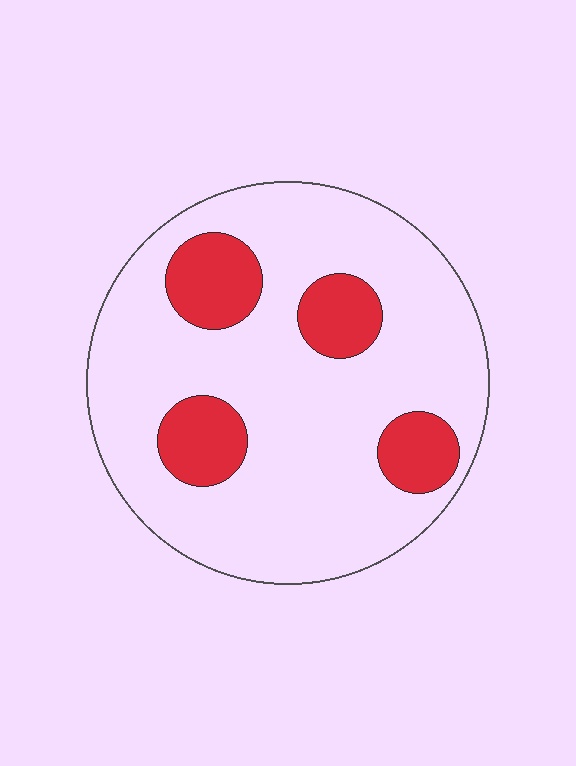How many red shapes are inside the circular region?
4.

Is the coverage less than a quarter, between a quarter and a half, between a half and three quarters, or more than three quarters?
Less than a quarter.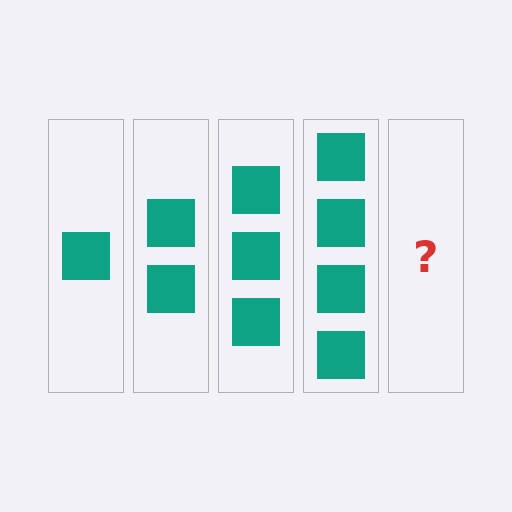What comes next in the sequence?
The next element should be 5 squares.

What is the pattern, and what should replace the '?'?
The pattern is that each step adds one more square. The '?' should be 5 squares.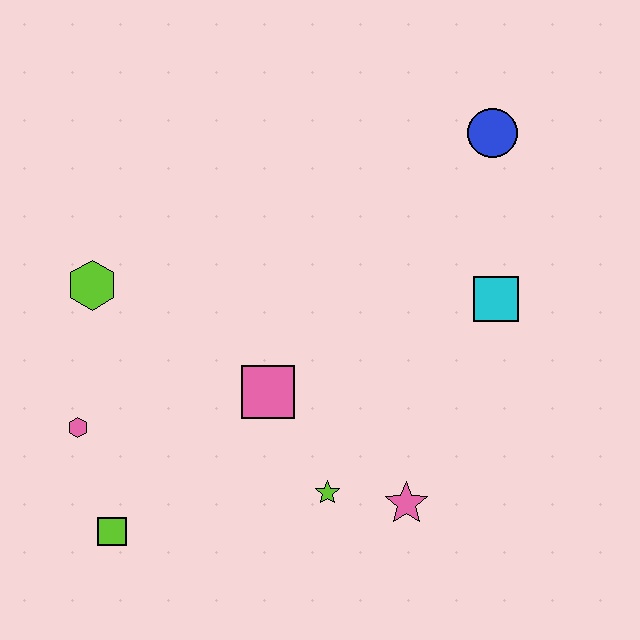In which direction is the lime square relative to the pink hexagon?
The lime square is below the pink hexagon.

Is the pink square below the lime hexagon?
Yes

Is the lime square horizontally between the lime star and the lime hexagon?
Yes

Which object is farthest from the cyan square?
The lime square is farthest from the cyan square.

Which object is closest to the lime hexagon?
The pink hexagon is closest to the lime hexagon.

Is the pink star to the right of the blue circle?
No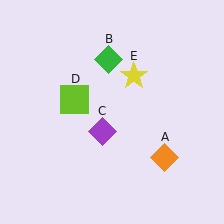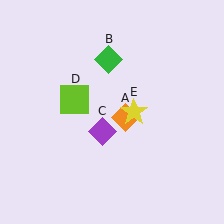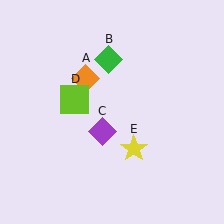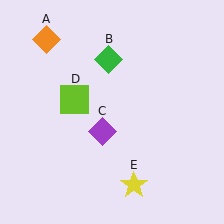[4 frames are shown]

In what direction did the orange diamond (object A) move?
The orange diamond (object A) moved up and to the left.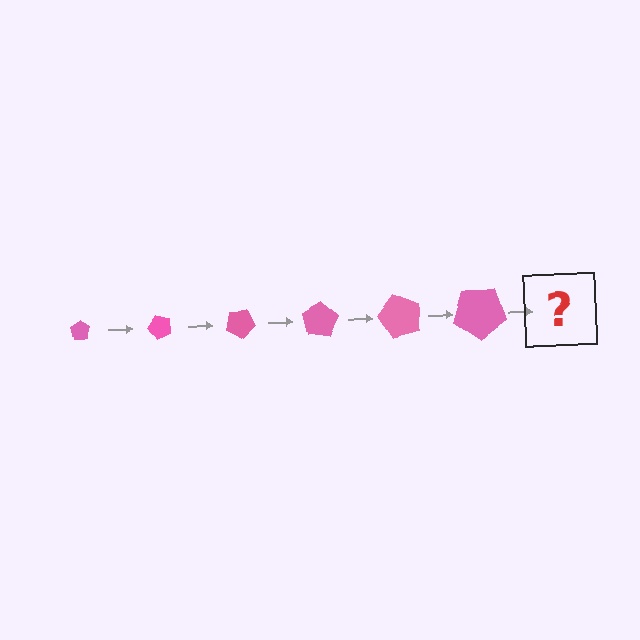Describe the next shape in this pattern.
It should be a pentagon, larger than the previous one and rotated 300 degrees from the start.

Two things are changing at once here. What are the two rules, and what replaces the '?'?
The two rules are that the pentagon grows larger each step and it rotates 50 degrees each step. The '?' should be a pentagon, larger than the previous one and rotated 300 degrees from the start.